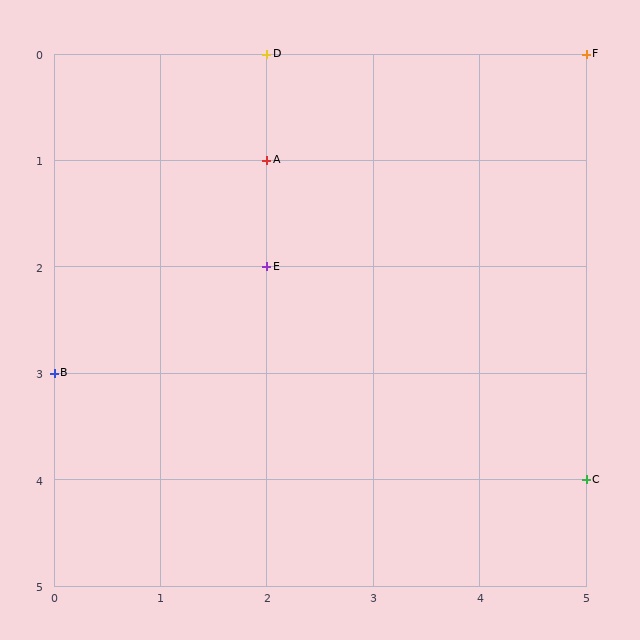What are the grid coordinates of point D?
Point D is at grid coordinates (2, 0).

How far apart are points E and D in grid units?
Points E and D are 2 rows apart.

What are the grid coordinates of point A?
Point A is at grid coordinates (2, 1).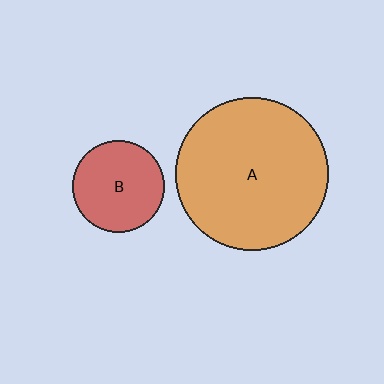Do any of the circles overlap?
No, none of the circles overlap.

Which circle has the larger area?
Circle A (orange).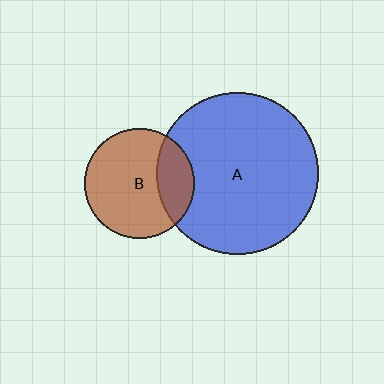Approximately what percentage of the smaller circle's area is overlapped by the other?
Approximately 25%.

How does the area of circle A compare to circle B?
Approximately 2.2 times.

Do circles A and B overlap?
Yes.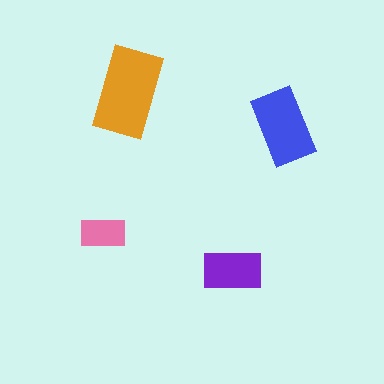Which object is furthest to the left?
The pink rectangle is leftmost.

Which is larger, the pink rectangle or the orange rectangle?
The orange one.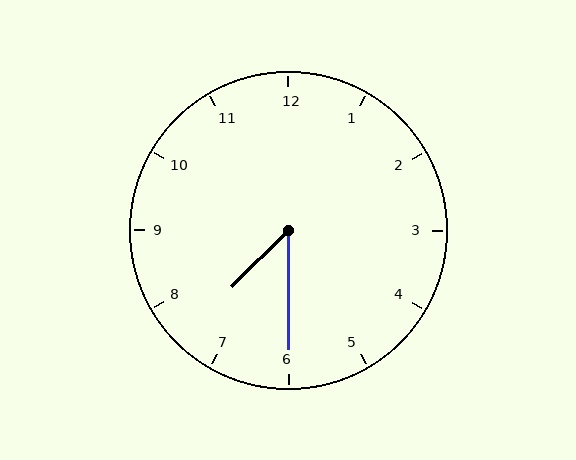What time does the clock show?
7:30.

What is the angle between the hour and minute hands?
Approximately 45 degrees.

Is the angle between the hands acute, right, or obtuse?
It is acute.